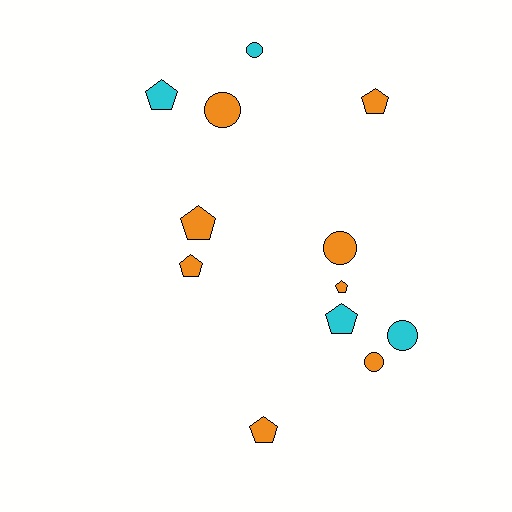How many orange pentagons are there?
There are 5 orange pentagons.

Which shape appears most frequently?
Pentagon, with 7 objects.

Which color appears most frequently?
Orange, with 8 objects.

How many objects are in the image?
There are 12 objects.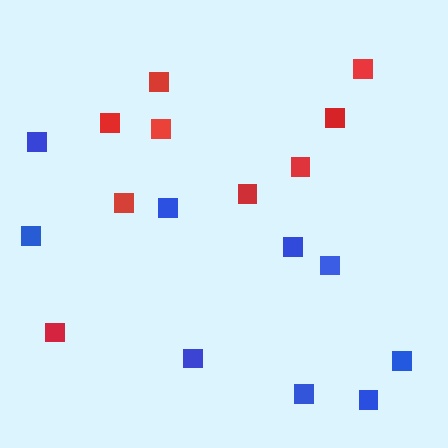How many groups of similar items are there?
There are 2 groups: one group of red squares (9) and one group of blue squares (9).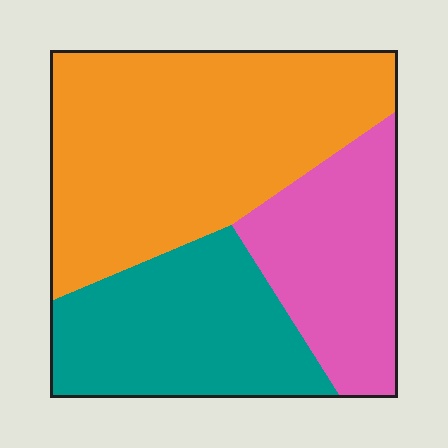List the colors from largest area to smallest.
From largest to smallest: orange, teal, pink.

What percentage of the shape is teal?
Teal takes up about one quarter (1/4) of the shape.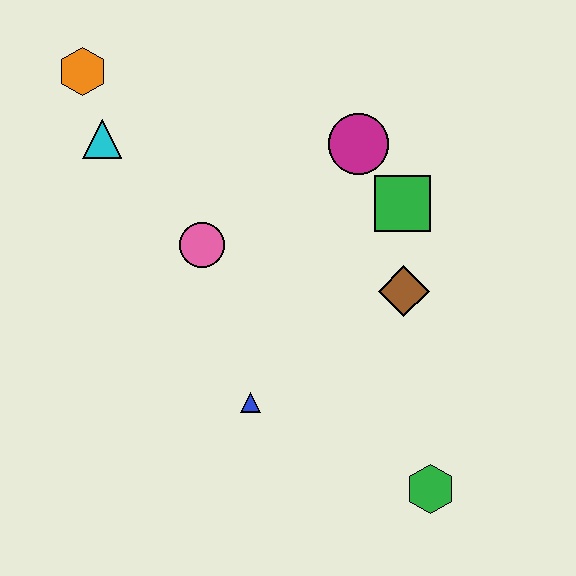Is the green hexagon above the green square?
No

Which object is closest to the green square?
The magenta circle is closest to the green square.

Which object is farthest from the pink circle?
The green hexagon is farthest from the pink circle.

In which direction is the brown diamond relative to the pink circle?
The brown diamond is to the right of the pink circle.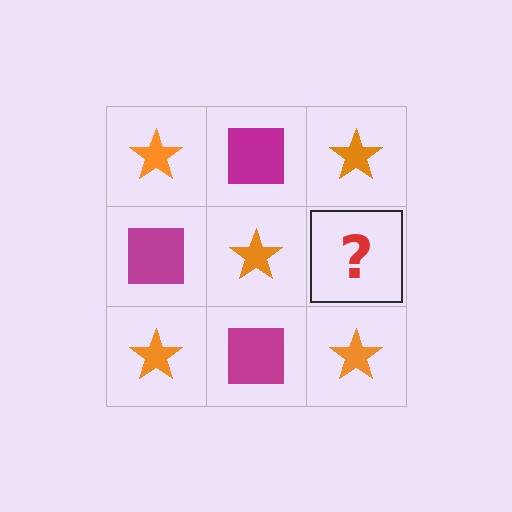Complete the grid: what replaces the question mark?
The question mark should be replaced with a magenta square.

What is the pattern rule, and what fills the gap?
The rule is that it alternates orange star and magenta square in a checkerboard pattern. The gap should be filled with a magenta square.